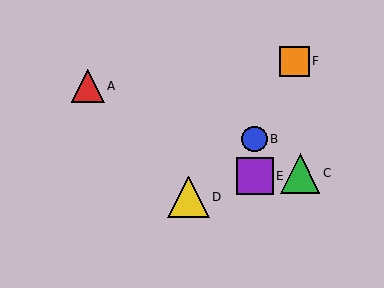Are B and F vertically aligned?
No, B is at x≈255 and F is at x≈294.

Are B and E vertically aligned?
Yes, both are at x≈255.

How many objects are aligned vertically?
2 objects (B, E) are aligned vertically.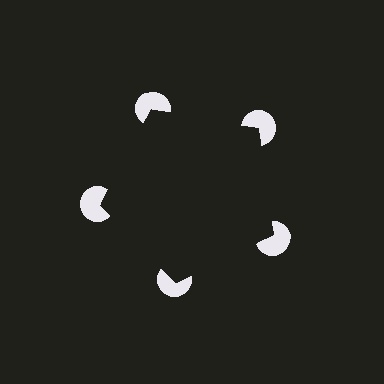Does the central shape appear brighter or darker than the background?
It typically appears slightly darker than the background, even though no actual brightness change is drawn.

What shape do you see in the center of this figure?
An illusory pentagon — its edges are inferred from the aligned wedge cuts in the pac-man discs, not physically drawn.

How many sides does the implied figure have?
5 sides.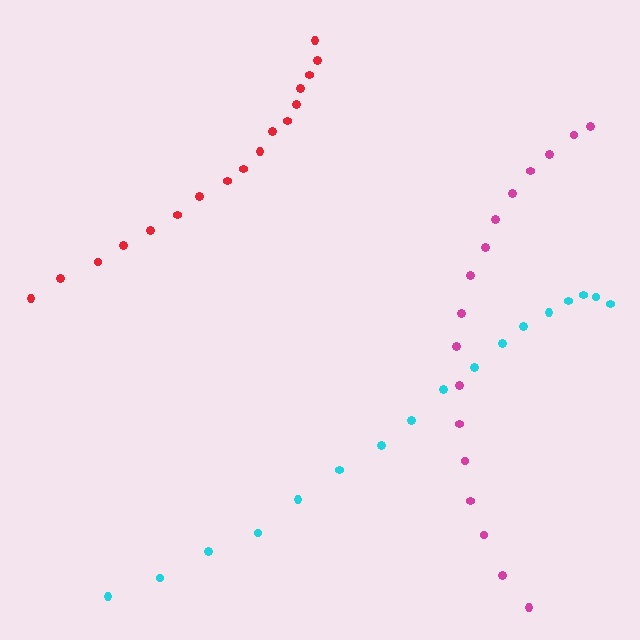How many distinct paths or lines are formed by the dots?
There are 3 distinct paths.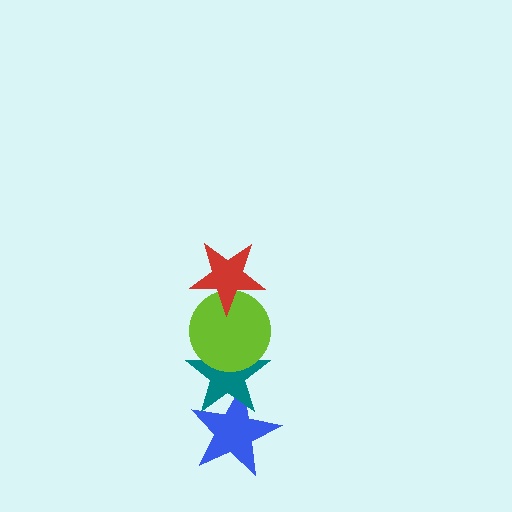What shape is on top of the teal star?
The lime circle is on top of the teal star.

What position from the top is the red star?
The red star is 1st from the top.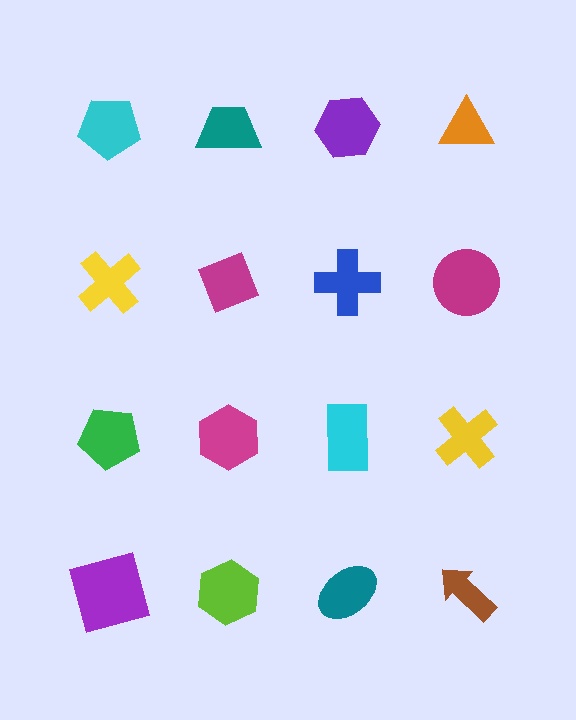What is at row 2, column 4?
A magenta circle.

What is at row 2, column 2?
A magenta diamond.